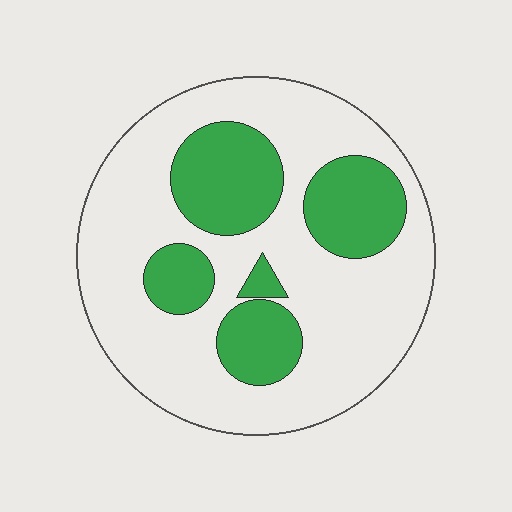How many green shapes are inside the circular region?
5.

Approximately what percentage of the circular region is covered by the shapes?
Approximately 30%.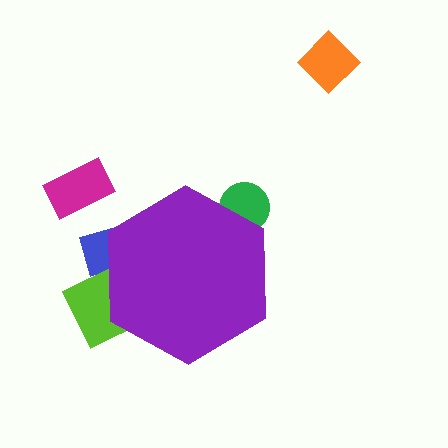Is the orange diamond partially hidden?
No, the orange diamond is fully visible.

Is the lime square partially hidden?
Yes, the lime square is partially hidden behind the purple hexagon.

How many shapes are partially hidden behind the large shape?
3 shapes are partially hidden.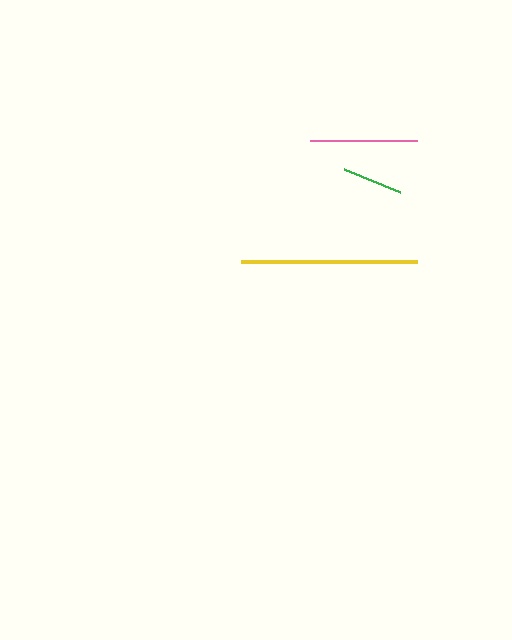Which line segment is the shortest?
The green line is the shortest at approximately 61 pixels.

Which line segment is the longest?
The yellow line is the longest at approximately 176 pixels.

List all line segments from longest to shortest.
From longest to shortest: yellow, pink, green.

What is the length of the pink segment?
The pink segment is approximately 107 pixels long.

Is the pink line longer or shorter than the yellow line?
The yellow line is longer than the pink line.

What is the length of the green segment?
The green segment is approximately 61 pixels long.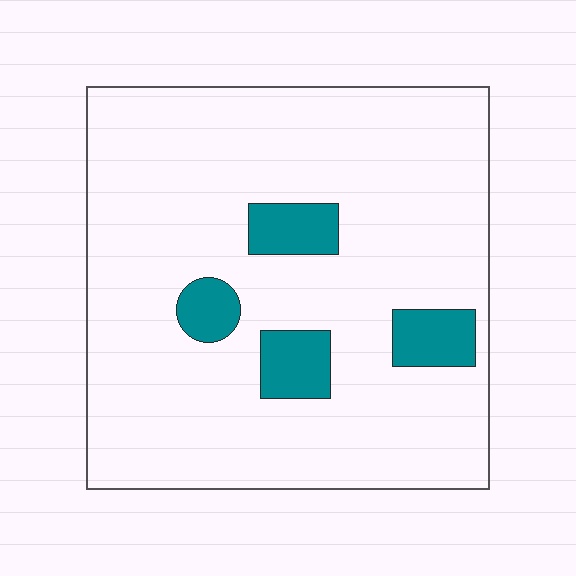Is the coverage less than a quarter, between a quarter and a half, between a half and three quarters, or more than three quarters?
Less than a quarter.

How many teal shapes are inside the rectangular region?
4.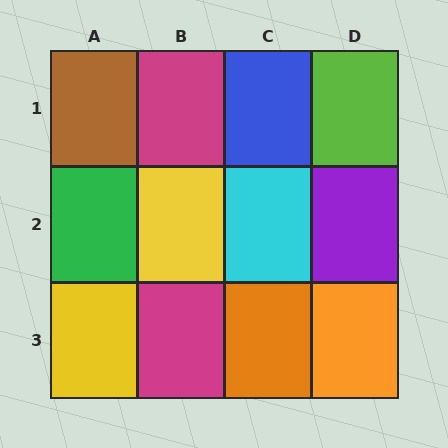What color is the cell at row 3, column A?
Yellow.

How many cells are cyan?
1 cell is cyan.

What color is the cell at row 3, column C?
Orange.